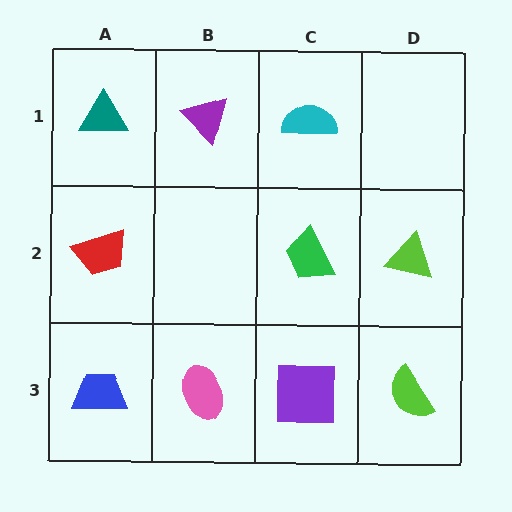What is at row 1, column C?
A cyan semicircle.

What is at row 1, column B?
A purple triangle.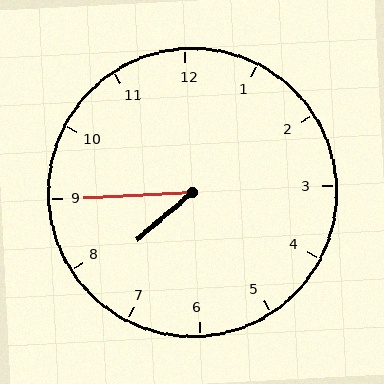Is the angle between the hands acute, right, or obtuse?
It is acute.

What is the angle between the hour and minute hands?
Approximately 38 degrees.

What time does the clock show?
7:45.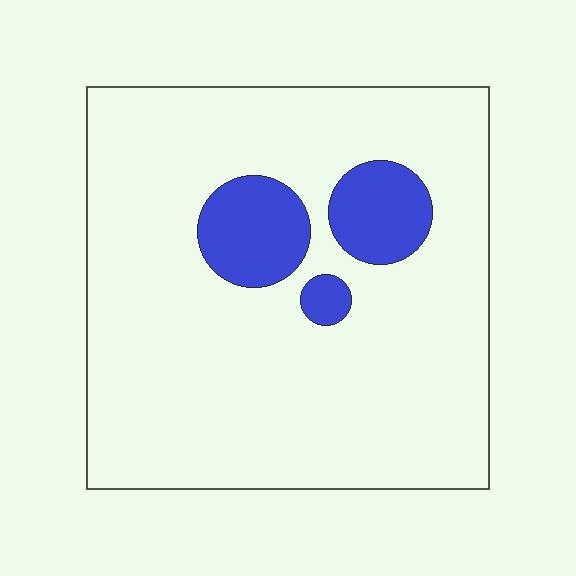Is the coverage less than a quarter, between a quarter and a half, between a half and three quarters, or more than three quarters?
Less than a quarter.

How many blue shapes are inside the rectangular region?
3.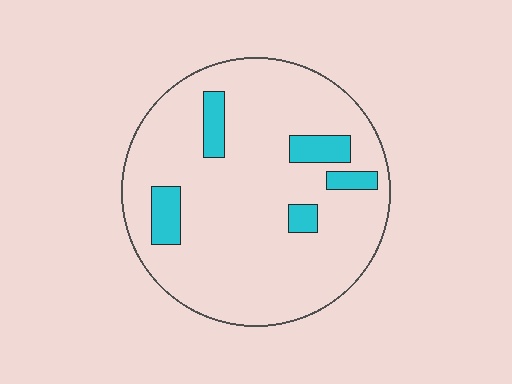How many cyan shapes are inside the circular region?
5.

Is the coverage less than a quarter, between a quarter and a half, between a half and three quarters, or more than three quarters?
Less than a quarter.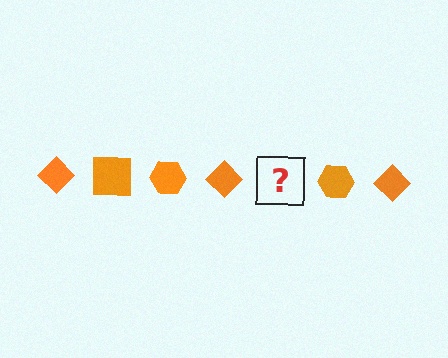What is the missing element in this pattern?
The missing element is an orange square.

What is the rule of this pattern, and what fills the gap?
The rule is that the pattern cycles through diamond, square, hexagon shapes in orange. The gap should be filled with an orange square.